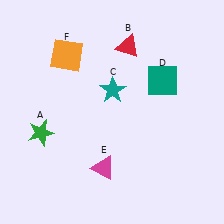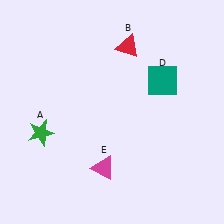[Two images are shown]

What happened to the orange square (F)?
The orange square (F) was removed in Image 2. It was in the top-left area of Image 1.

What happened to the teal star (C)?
The teal star (C) was removed in Image 2. It was in the top-right area of Image 1.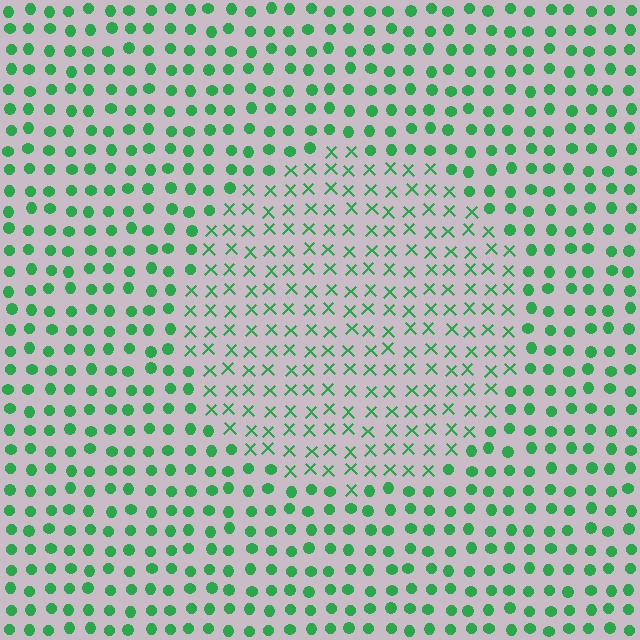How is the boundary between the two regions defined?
The boundary is defined by a change in element shape: X marks inside vs. circles outside. All elements share the same color and spacing.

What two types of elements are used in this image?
The image uses X marks inside the circle region and circles outside it.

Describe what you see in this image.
The image is filled with small green elements arranged in a uniform grid. A circle-shaped region contains X marks, while the surrounding area contains circles. The boundary is defined purely by the change in element shape.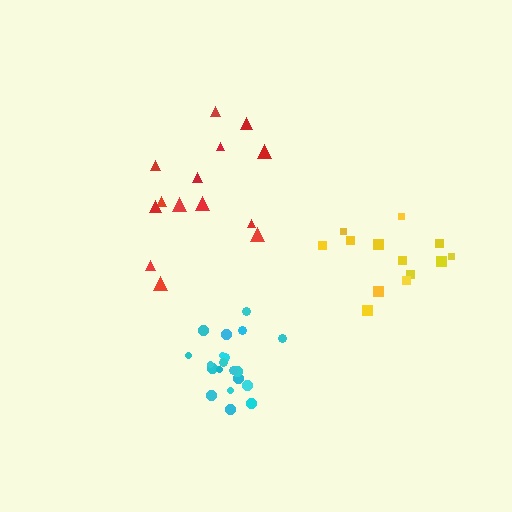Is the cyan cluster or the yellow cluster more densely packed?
Cyan.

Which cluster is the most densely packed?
Cyan.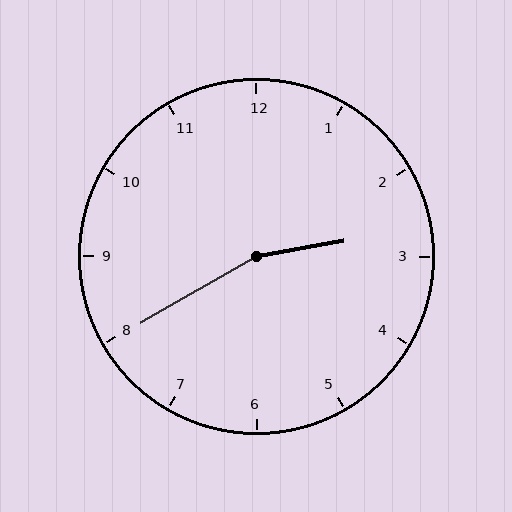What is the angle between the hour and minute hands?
Approximately 160 degrees.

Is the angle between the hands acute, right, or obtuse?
It is obtuse.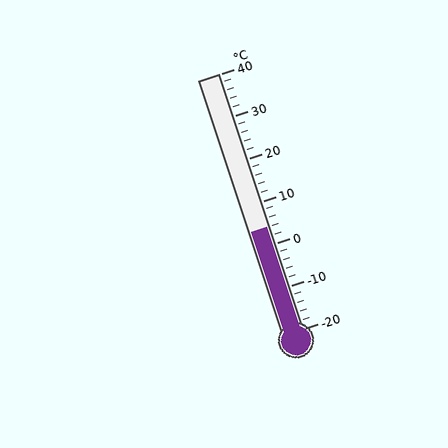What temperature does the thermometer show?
The thermometer shows approximately 4°C.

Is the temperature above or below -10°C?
The temperature is above -10°C.